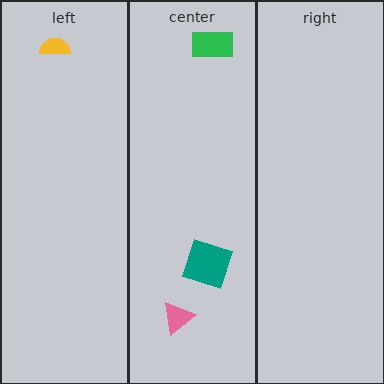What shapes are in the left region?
The yellow semicircle.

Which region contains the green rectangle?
The center region.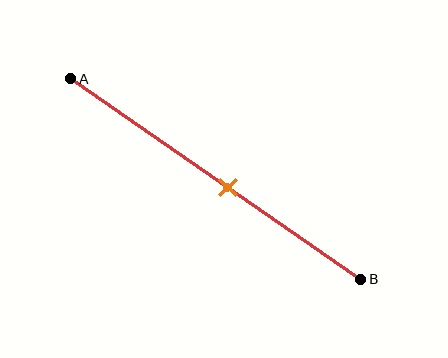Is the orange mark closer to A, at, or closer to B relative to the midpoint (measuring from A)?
The orange mark is closer to point B than the midpoint of segment AB.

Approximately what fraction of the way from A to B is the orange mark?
The orange mark is approximately 55% of the way from A to B.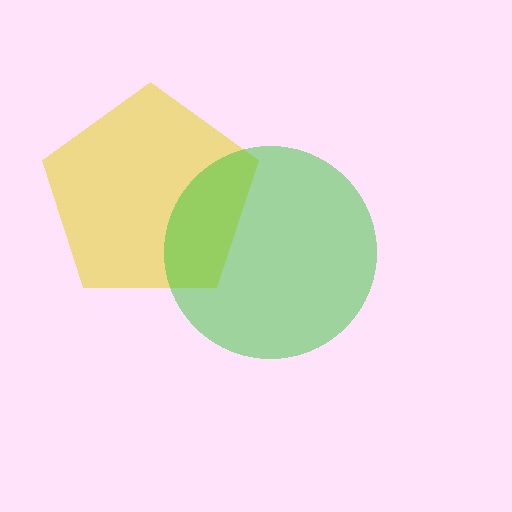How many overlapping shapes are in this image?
There are 2 overlapping shapes in the image.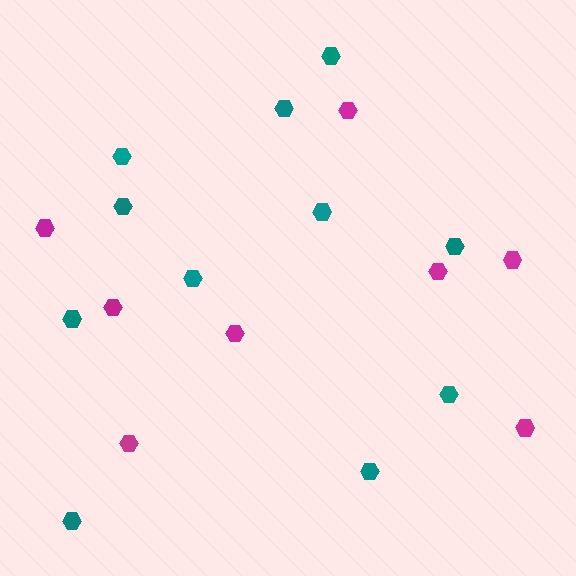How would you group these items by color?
There are 2 groups: one group of magenta hexagons (8) and one group of teal hexagons (11).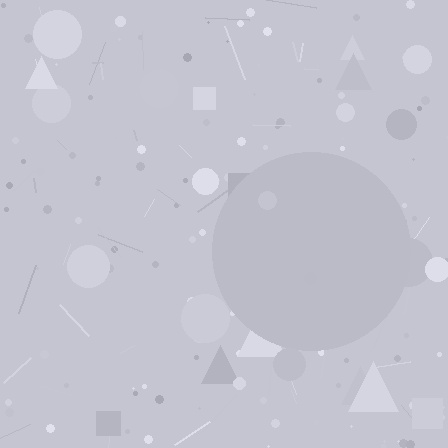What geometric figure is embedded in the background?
A circle is embedded in the background.